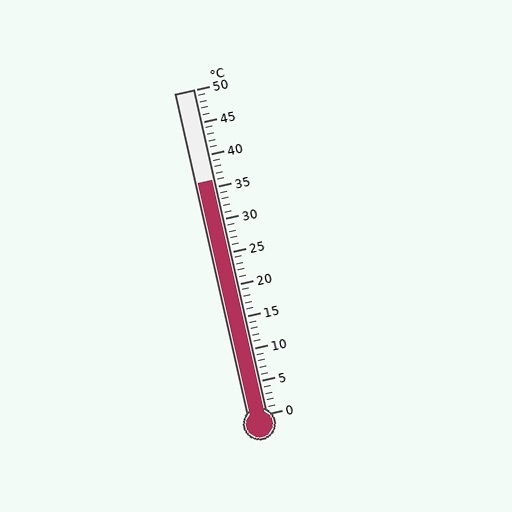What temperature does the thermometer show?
The thermometer shows approximately 36°C.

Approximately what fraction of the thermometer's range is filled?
The thermometer is filled to approximately 70% of its range.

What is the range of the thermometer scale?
The thermometer scale ranges from 0°C to 50°C.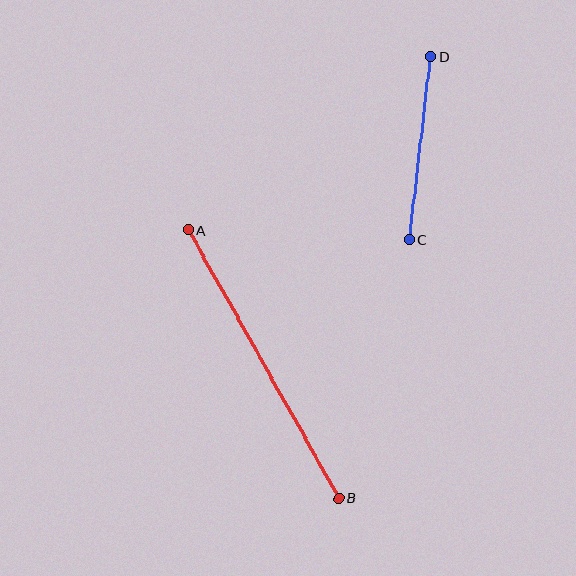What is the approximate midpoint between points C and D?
The midpoint is at approximately (420, 148) pixels.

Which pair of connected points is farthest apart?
Points A and B are farthest apart.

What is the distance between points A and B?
The distance is approximately 307 pixels.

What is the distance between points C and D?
The distance is approximately 184 pixels.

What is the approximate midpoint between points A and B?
The midpoint is at approximately (263, 364) pixels.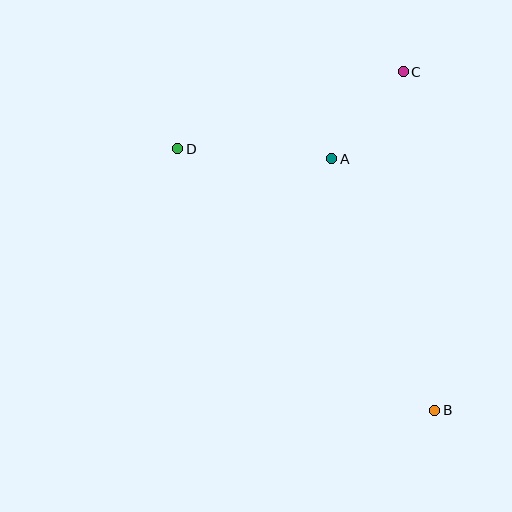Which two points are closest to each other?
Points A and C are closest to each other.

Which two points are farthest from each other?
Points B and D are farthest from each other.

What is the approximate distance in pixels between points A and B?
The distance between A and B is approximately 272 pixels.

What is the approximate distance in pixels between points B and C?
The distance between B and C is approximately 340 pixels.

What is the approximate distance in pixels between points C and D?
The distance between C and D is approximately 238 pixels.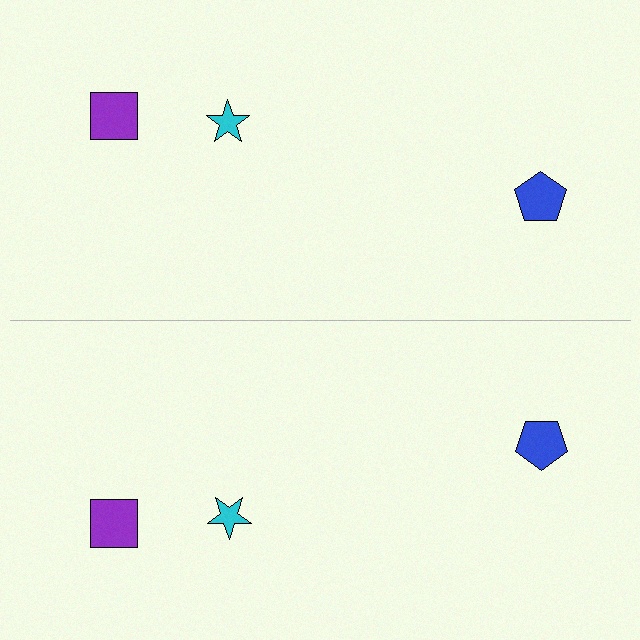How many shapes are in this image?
There are 6 shapes in this image.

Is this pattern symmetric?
Yes, this pattern has bilateral (reflection) symmetry.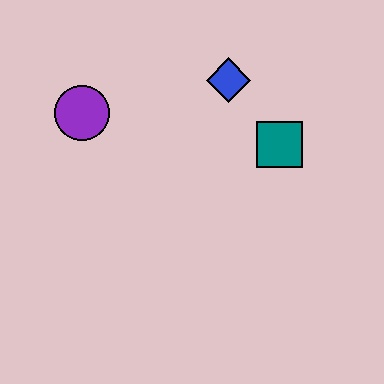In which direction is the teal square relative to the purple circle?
The teal square is to the right of the purple circle.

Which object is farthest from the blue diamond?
The purple circle is farthest from the blue diamond.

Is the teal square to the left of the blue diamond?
No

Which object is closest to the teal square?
The blue diamond is closest to the teal square.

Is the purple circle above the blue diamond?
No